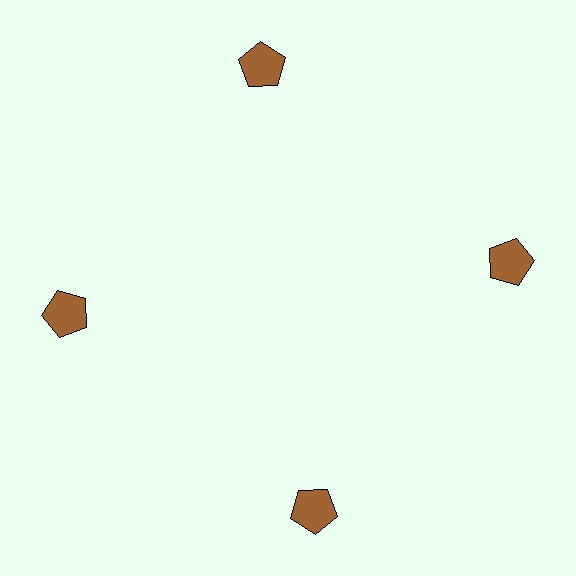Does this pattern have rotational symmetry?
Yes, this pattern has 4-fold rotational symmetry. It looks the same after rotating 90 degrees around the center.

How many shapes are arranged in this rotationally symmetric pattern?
There are 4 shapes, arranged in 4 groups of 1.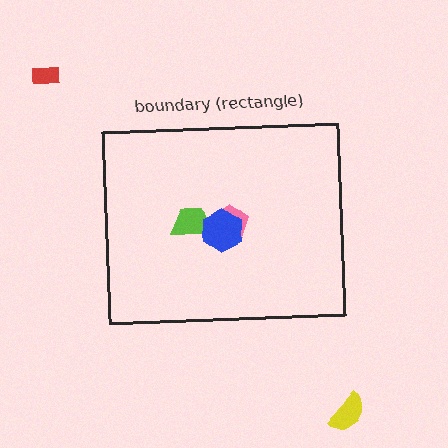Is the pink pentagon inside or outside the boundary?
Inside.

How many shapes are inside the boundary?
3 inside, 2 outside.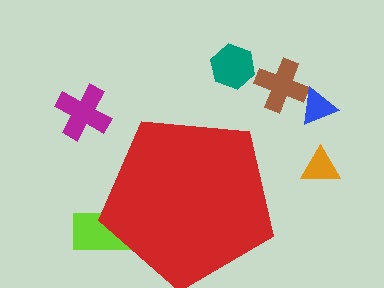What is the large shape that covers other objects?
A red pentagon.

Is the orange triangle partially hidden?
No, the orange triangle is fully visible.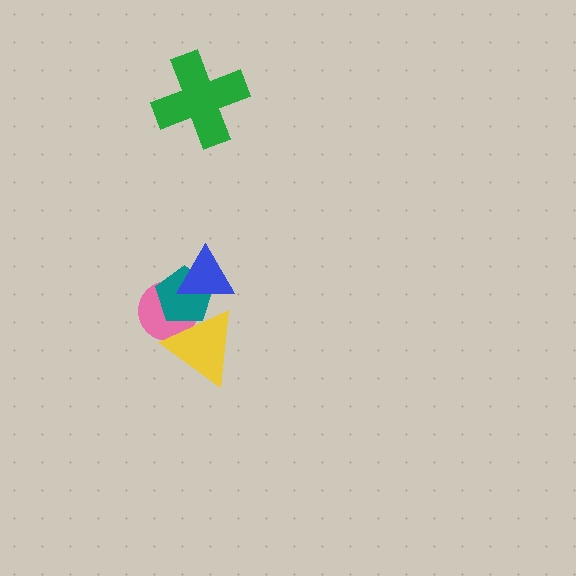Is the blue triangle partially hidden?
No, no other shape covers it.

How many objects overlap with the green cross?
0 objects overlap with the green cross.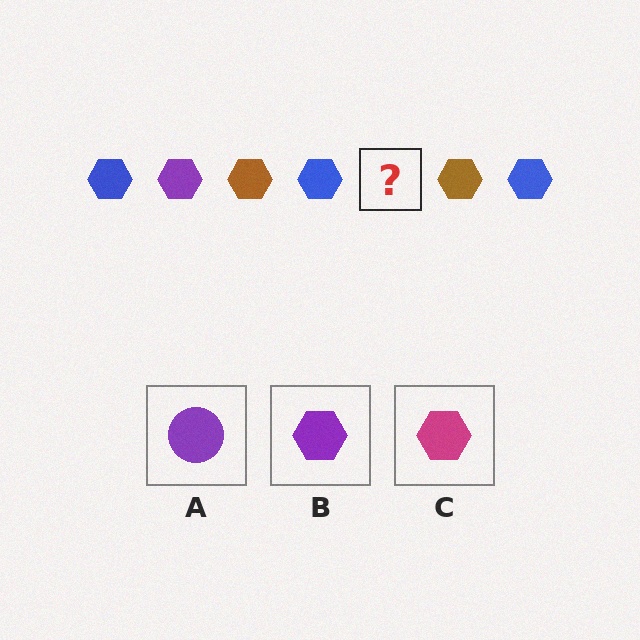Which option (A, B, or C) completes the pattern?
B.